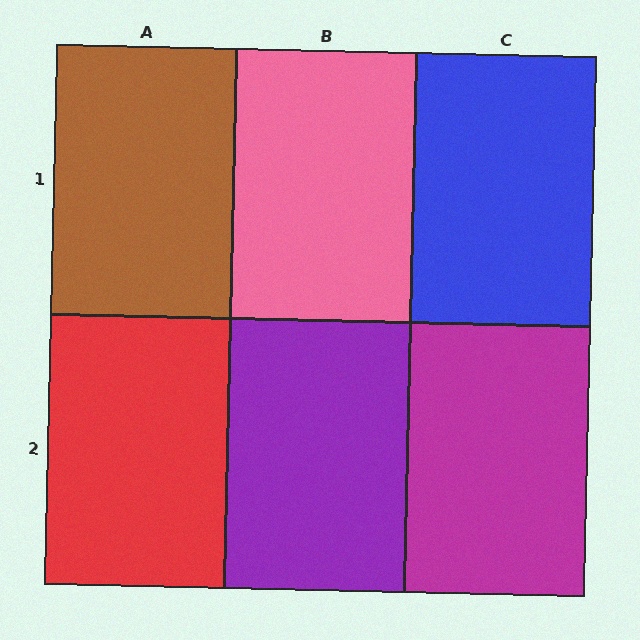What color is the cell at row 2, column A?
Red.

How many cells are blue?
1 cell is blue.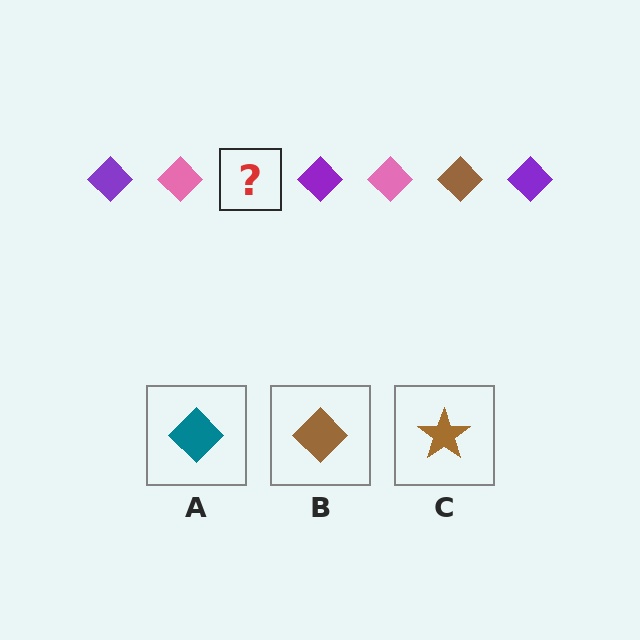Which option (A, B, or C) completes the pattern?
B.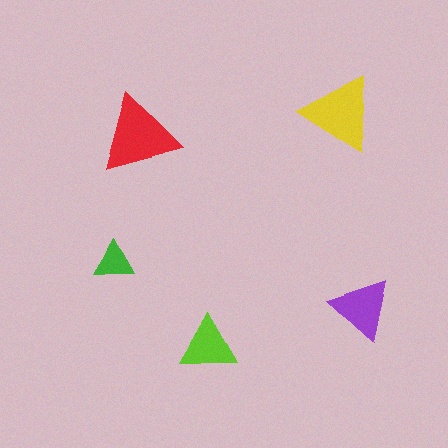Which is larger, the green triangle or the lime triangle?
The lime one.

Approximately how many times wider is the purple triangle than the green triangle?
About 1.5 times wider.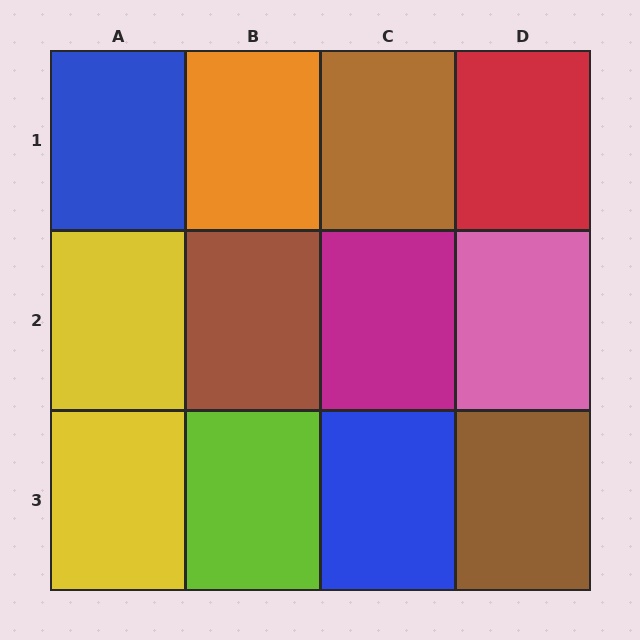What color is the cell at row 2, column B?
Brown.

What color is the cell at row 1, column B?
Orange.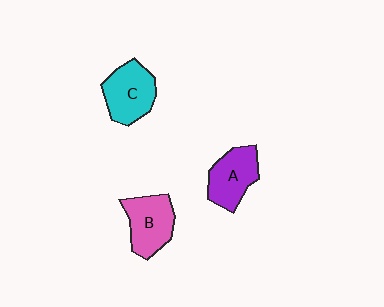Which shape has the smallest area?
Shape A (purple).